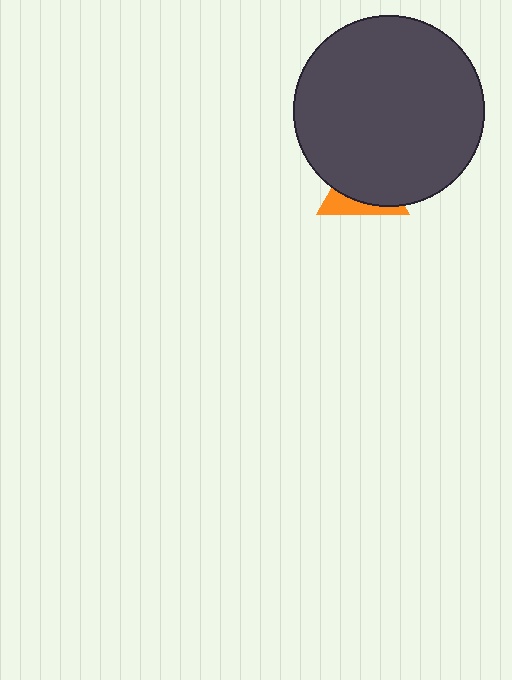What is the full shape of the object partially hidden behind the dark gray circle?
The partially hidden object is an orange triangle.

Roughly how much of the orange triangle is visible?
A small part of it is visible (roughly 31%).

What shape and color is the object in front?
The object in front is a dark gray circle.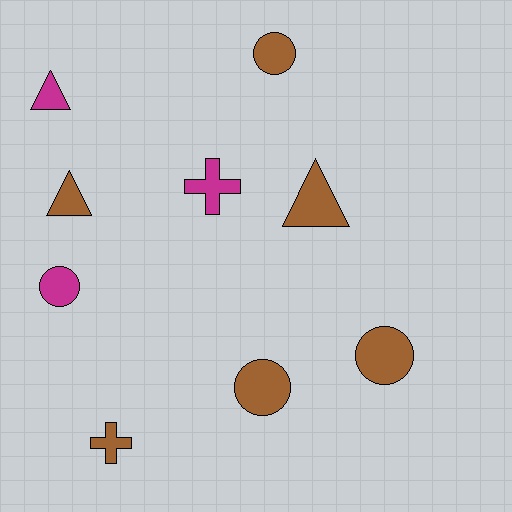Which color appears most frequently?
Brown, with 6 objects.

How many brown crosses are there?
There is 1 brown cross.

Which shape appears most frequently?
Circle, with 4 objects.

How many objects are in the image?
There are 9 objects.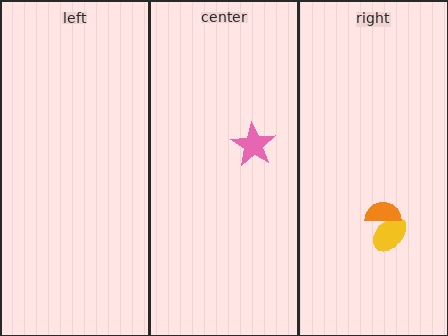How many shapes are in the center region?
1.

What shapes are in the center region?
The pink star.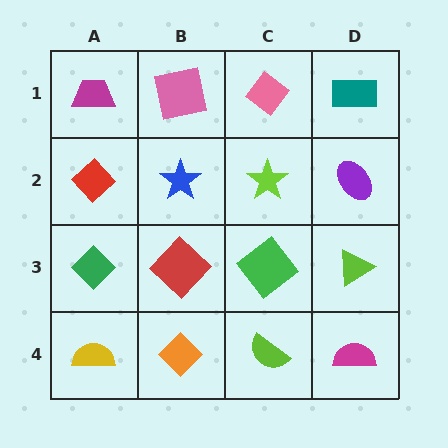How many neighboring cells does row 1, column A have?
2.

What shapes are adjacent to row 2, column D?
A teal rectangle (row 1, column D), a lime triangle (row 3, column D), a lime star (row 2, column C).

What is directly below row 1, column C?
A lime star.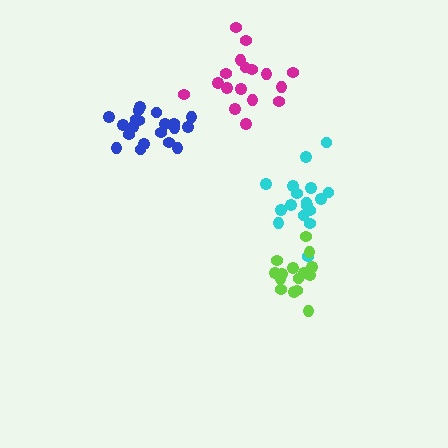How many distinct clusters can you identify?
There are 4 distinct clusters.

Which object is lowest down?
The lime cluster is bottommost.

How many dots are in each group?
Group 1: 17 dots, Group 2: 15 dots, Group 3: 17 dots, Group 4: 20 dots (69 total).